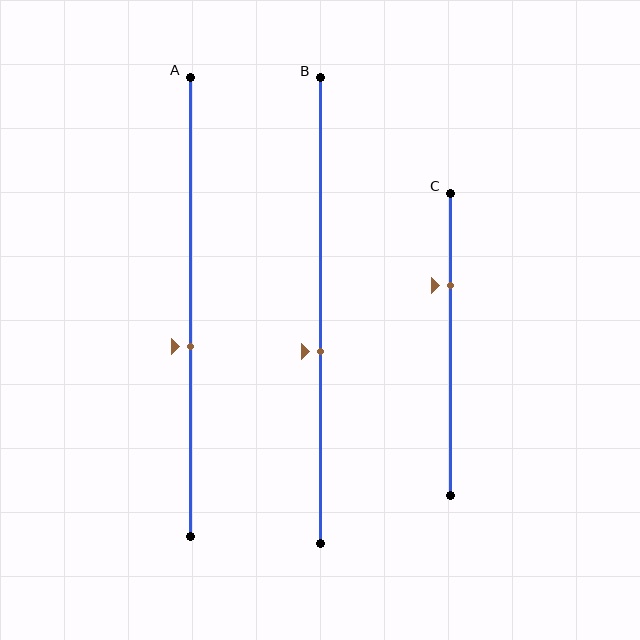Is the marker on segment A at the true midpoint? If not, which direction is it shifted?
No, the marker on segment A is shifted downward by about 9% of the segment length.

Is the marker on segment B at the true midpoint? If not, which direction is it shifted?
No, the marker on segment B is shifted downward by about 9% of the segment length.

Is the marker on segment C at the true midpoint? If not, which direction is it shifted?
No, the marker on segment C is shifted upward by about 19% of the segment length.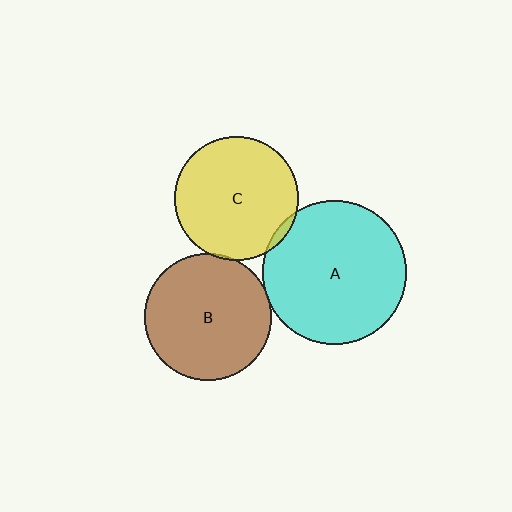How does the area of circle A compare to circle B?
Approximately 1.3 times.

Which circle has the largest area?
Circle A (cyan).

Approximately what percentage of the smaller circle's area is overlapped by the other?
Approximately 5%.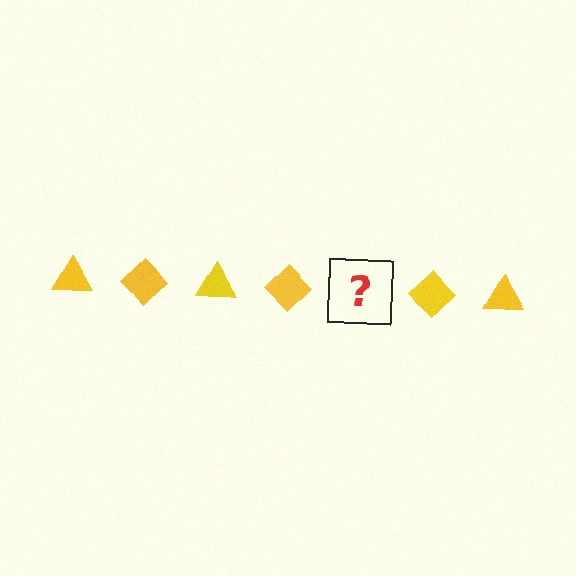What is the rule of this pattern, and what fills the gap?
The rule is that the pattern cycles through triangle, diamond shapes in yellow. The gap should be filled with a yellow triangle.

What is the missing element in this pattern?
The missing element is a yellow triangle.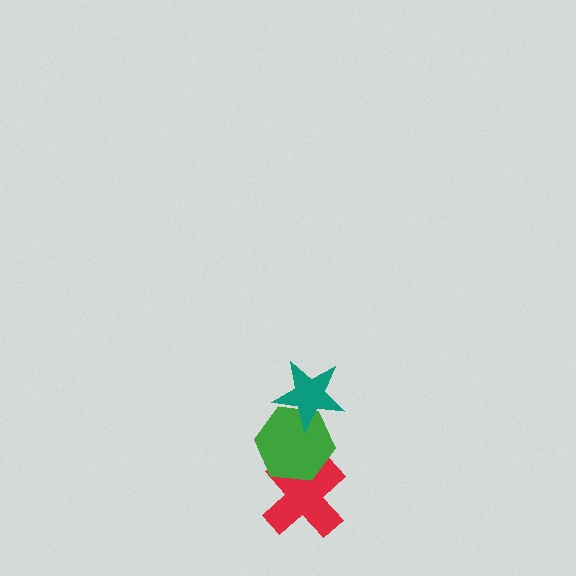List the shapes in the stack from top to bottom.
From top to bottom: the teal star, the green hexagon, the red cross.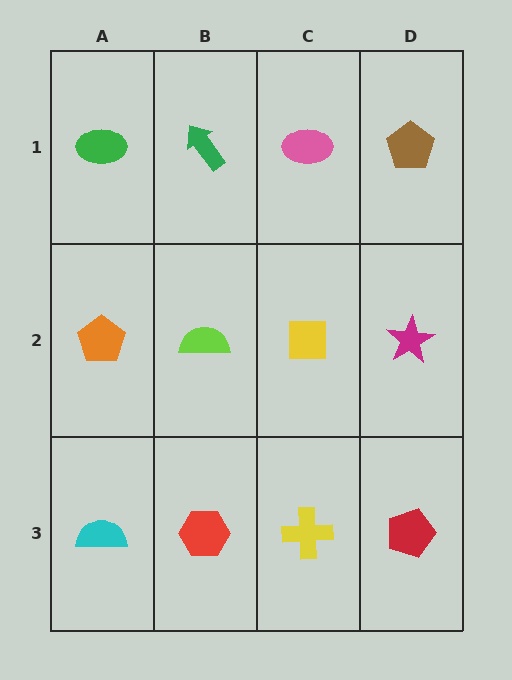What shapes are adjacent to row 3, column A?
An orange pentagon (row 2, column A), a red hexagon (row 3, column B).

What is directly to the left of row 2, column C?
A lime semicircle.